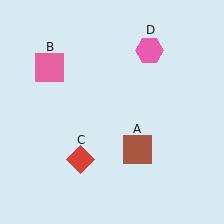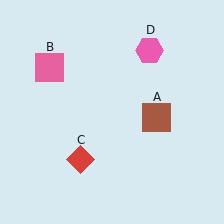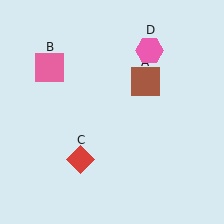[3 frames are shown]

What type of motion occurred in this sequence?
The brown square (object A) rotated counterclockwise around the center of the scene.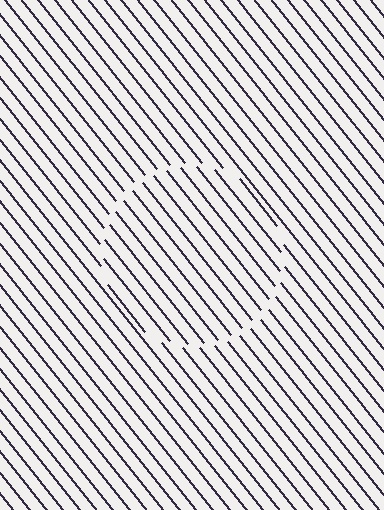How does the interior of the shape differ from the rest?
The interior of the shape contains the same grating, shifted by half a period — the contour is defined by the phase discontinuity where line-ends from the inner and outer gratings abut.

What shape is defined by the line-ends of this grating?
An illusory circle. The interior of the shape contains the same grating, shifted by half a period — the contour is defined by the phase discontinuity where line-ends from the inner and outer gratings abut.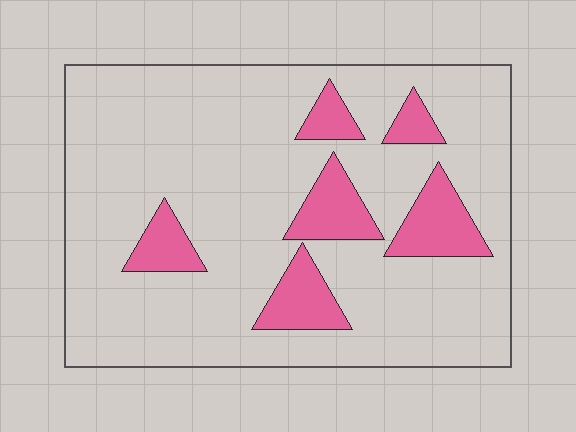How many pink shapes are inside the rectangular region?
6.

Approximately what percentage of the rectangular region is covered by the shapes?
Approximately 15%.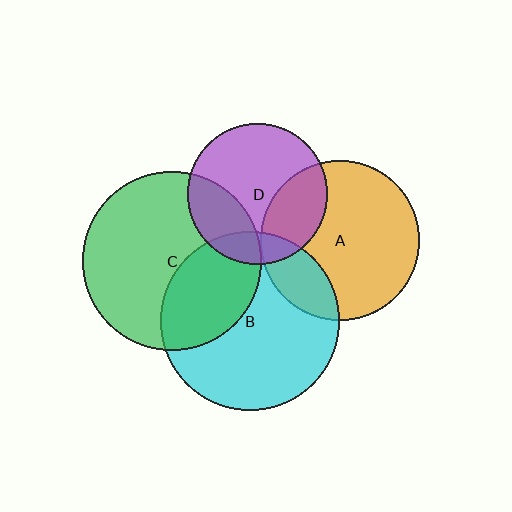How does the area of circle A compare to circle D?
Approximately 1.3 times.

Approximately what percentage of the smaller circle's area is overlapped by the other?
Approximately 30%.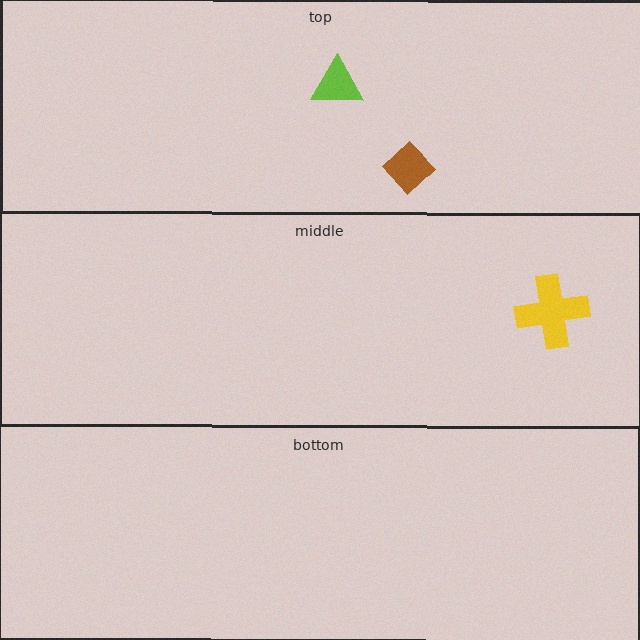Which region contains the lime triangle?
The top region.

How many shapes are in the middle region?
1.